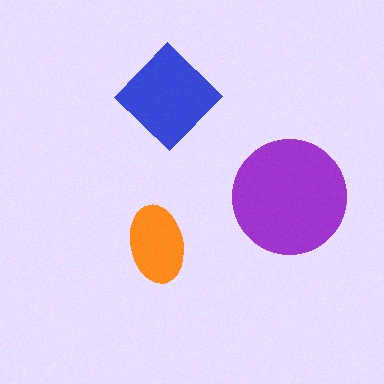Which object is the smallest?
The orange ellipse.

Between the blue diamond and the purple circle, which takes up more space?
The purple circle.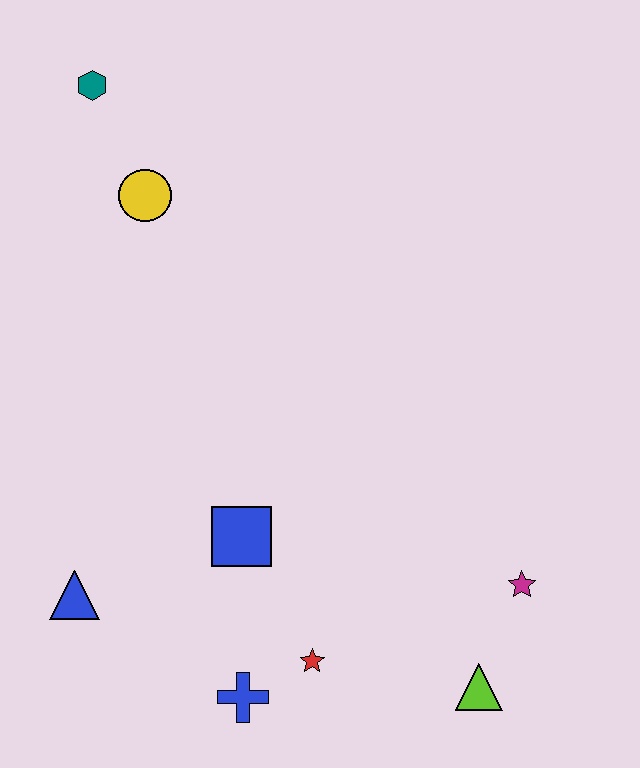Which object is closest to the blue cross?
The red star is closest to the blue cross.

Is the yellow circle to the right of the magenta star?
No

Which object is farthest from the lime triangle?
The teal hexagon is farthest from the lime triangle.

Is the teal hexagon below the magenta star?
No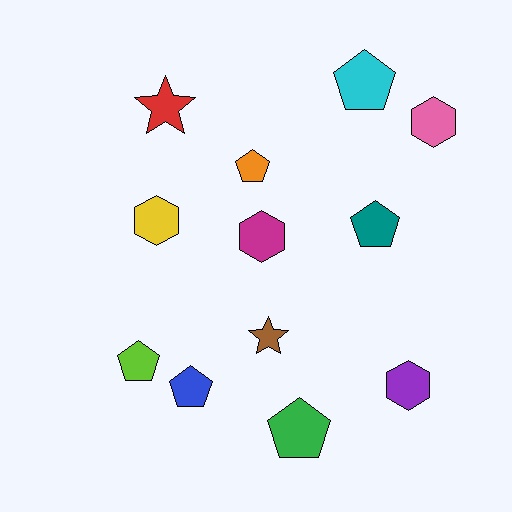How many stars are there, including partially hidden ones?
There are 2 stars.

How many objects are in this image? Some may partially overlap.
There are 12 objects.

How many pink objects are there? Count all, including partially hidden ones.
There is 1 pink object.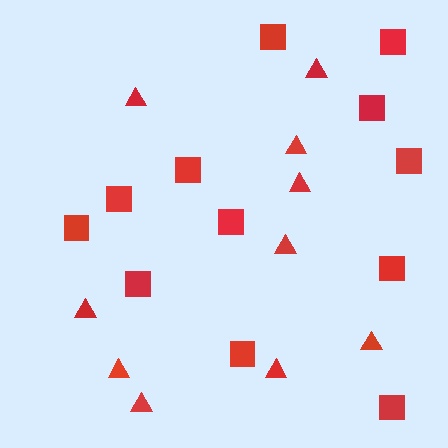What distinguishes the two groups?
There are 2 groups: one group of triangles (10) and one group of squares (12).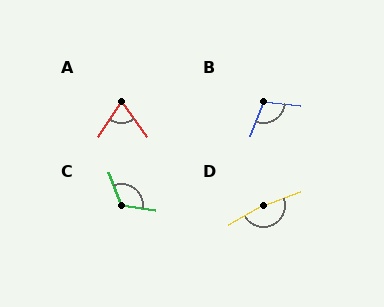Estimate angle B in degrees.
Approximately 107 degrees.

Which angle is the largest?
D, at approximately 169 degrees.